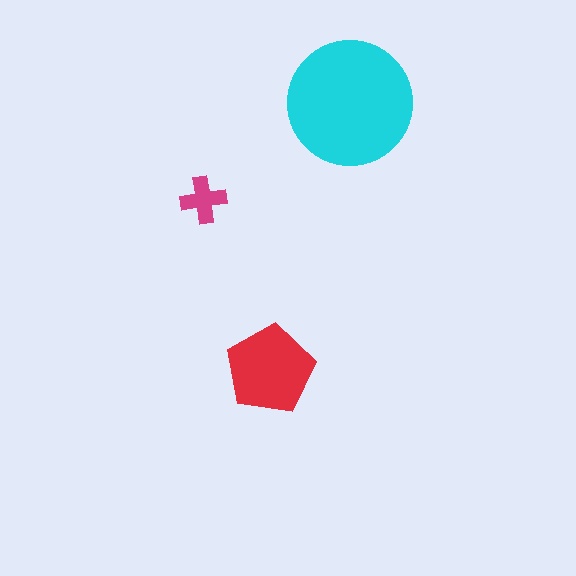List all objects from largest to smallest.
The cyan circle, the red pentagon, the magenta cross.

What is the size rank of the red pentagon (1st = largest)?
2nd.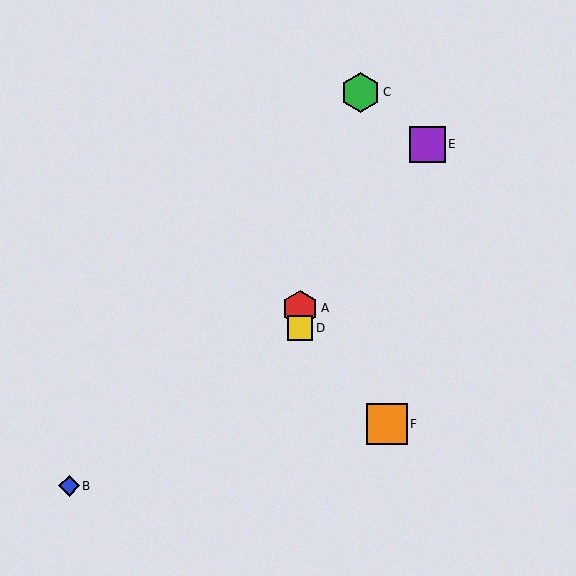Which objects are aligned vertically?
Objects A, D are aligned vertically.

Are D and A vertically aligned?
Yes, both are at x≈300.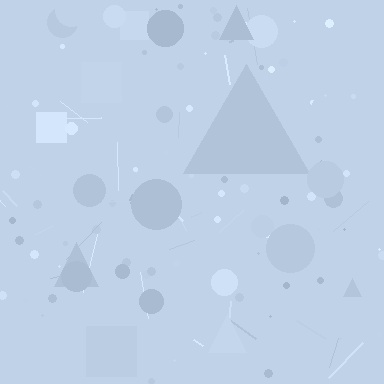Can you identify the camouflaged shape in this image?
The camouflaged shape is a triangle.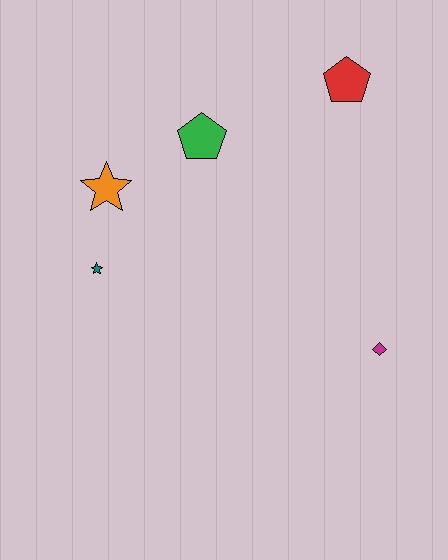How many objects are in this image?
There are 5 objects.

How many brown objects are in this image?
There are no brown objects.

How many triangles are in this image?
There are no triangles.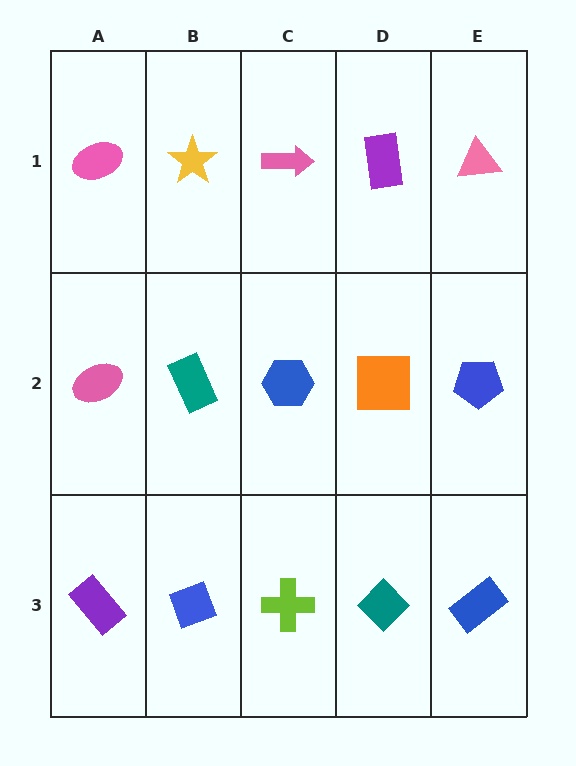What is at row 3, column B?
A blue diamond.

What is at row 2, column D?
An orange square.